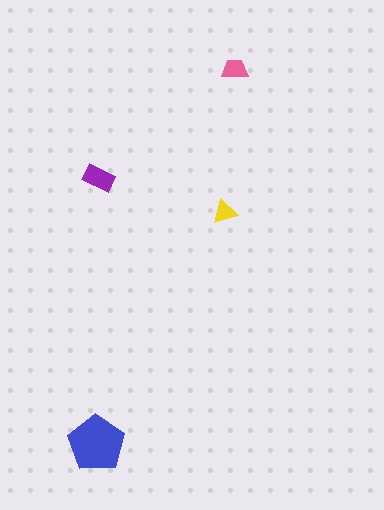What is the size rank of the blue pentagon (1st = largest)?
1st.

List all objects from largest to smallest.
The blue pentagon, the purple rectangle, the pink trapezoid, the yellow triangle.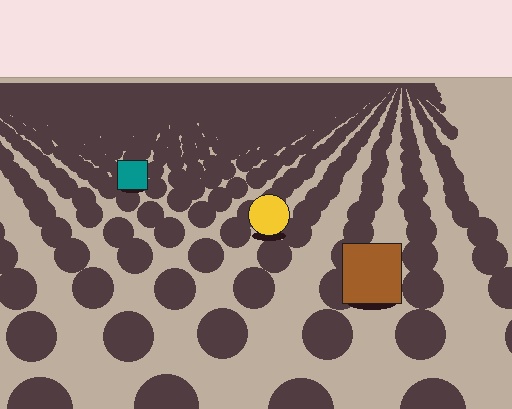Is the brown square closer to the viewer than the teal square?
Yes. The brown square is closer — you can tell from the texture gradient: the ground texture is coarser near it.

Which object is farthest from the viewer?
The teal square is farthest from the viewer. It appears smaller and the ground texture around it is denser.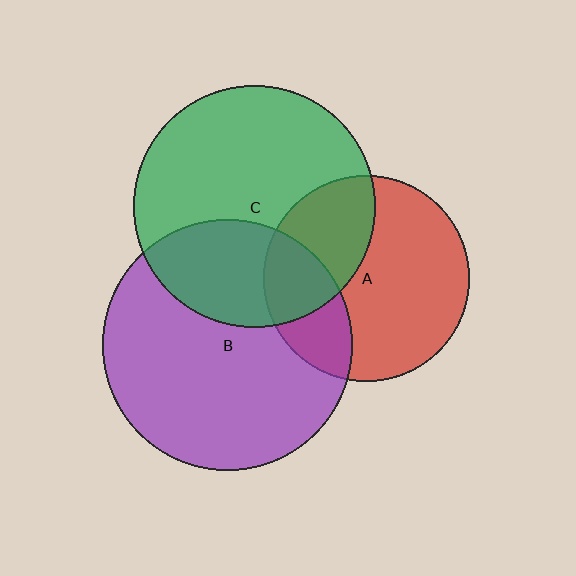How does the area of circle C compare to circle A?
Approximately 1.4 times.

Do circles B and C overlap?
Yes.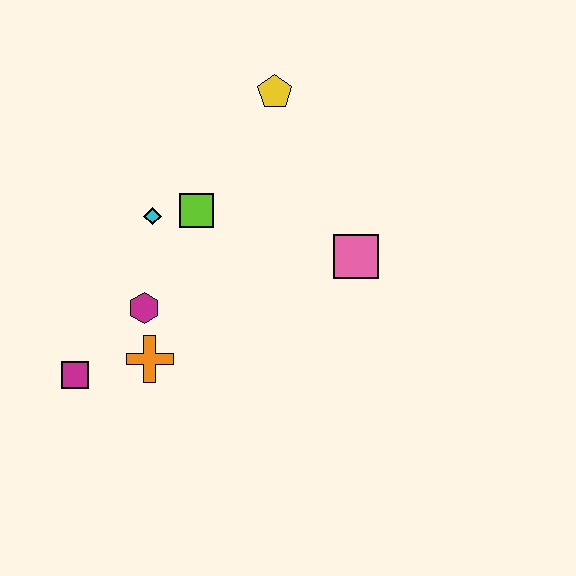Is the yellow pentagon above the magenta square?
Yes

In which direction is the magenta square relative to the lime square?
The magenta square is below the lime square.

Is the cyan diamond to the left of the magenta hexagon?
No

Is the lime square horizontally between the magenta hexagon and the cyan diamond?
No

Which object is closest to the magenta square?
The orange cross is closest to the magenta square.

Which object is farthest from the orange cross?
The yellow pentagon is farthest from the orange cross.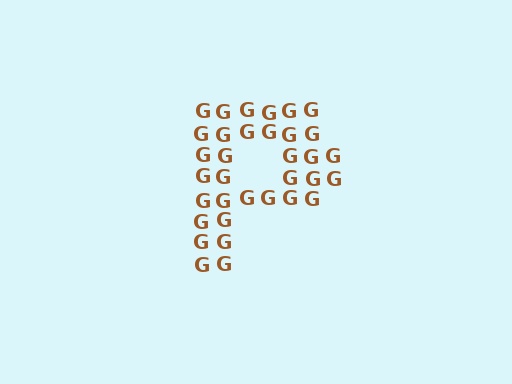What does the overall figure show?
The overall figure shows the letter P.